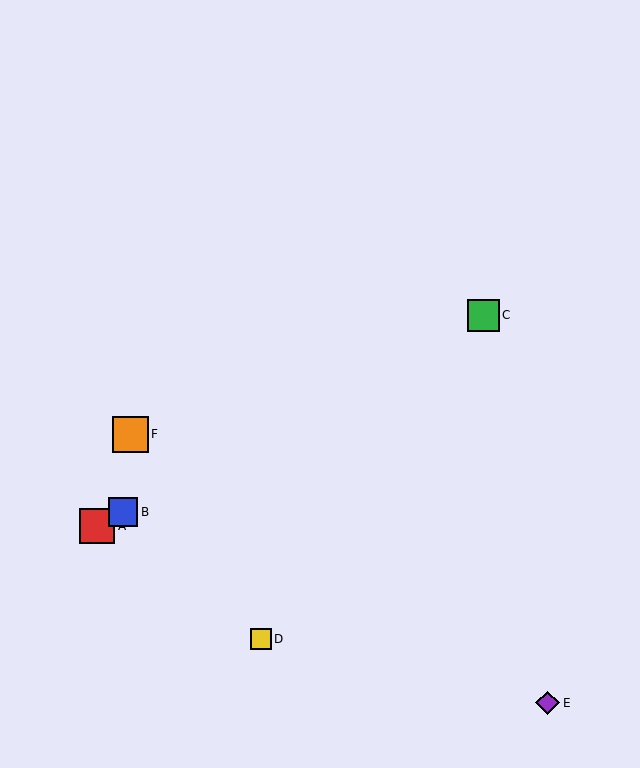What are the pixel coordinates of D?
Object D is at (261, 639).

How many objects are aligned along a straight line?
3 objects (A, B, C) are aligned along a straight line.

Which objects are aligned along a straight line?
Objects A, B, C are aligned along a straight line.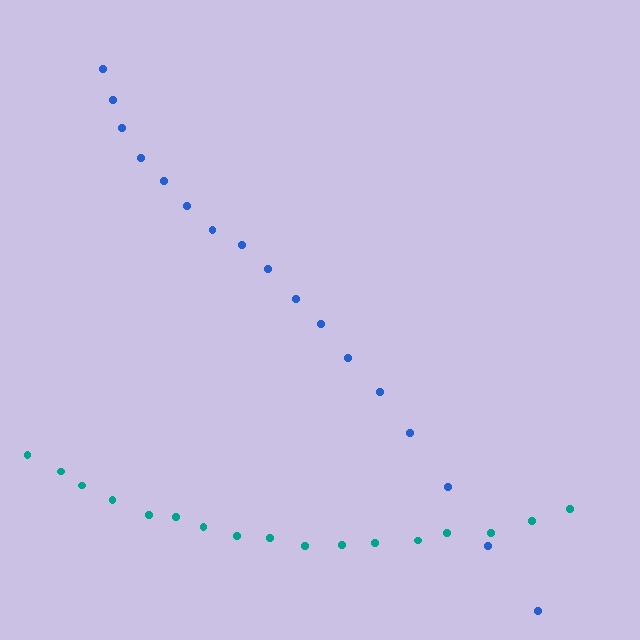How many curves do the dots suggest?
There are 2 distinct paths.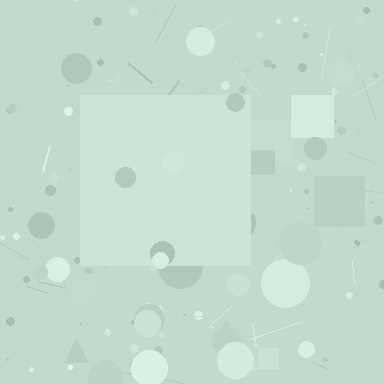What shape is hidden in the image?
A square is hidden in the image.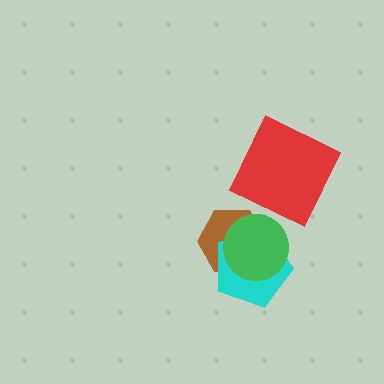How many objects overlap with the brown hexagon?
2 objects overlap with the brown hexagon.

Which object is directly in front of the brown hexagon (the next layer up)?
The cyan pentagon is directly in front of the brown hexagon.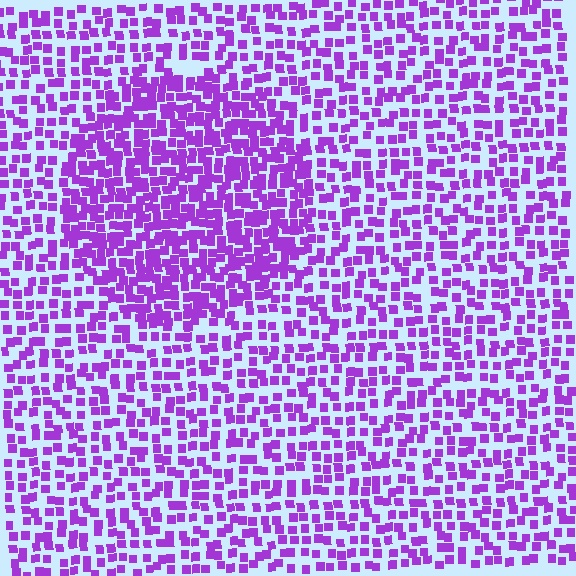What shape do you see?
I see a circle.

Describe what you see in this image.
The image contains small purple elements arranged at two different densities. A circle-shaped region is visible where the elements are more densely packed than the surrounding area.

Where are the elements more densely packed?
The elements are more densely packed inside the circle boundary.